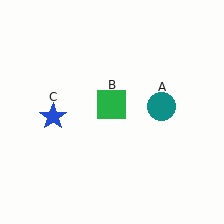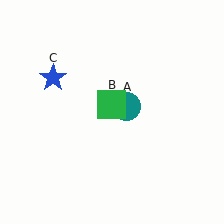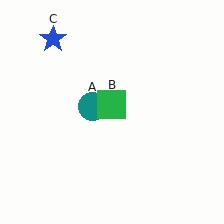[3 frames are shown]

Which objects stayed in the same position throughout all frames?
Green square (object B) remained stationary.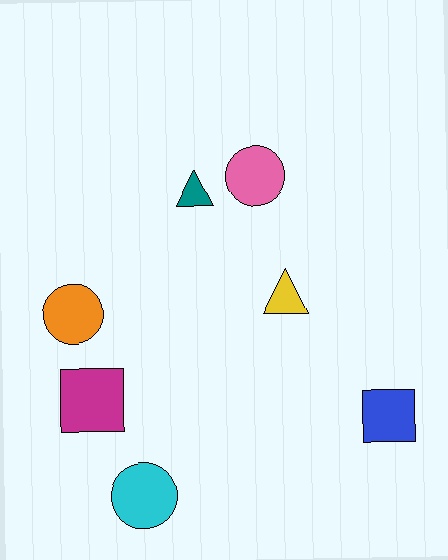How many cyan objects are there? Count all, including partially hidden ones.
There is 1 cyan object.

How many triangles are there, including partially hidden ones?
There are 2 triangles.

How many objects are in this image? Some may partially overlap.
There are 7 objects.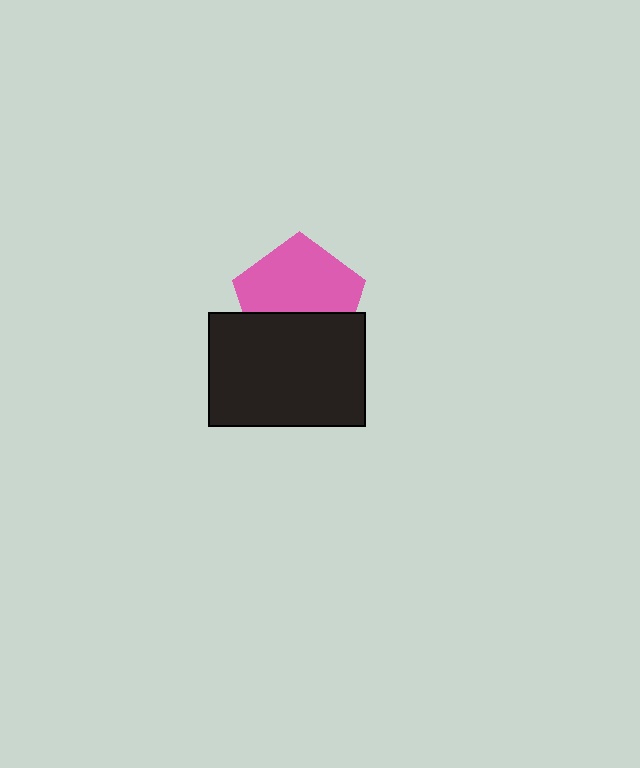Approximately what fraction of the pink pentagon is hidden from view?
Roughly 40% of the pink pentagon is hidden behind the black rectangle.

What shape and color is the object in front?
The object in front is a black rectangle.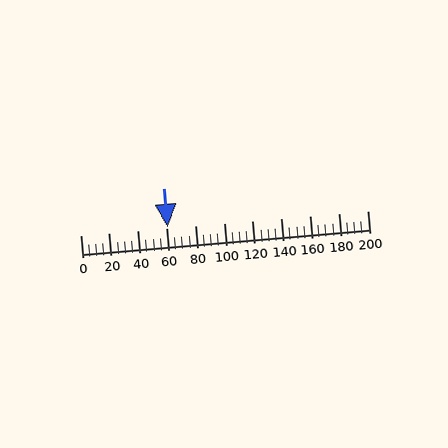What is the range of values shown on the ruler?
The ruler shows values from 0 to 200.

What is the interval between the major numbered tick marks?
The major tick marks are spaced 20 units apart.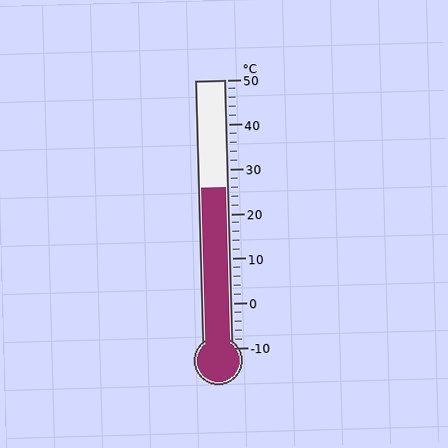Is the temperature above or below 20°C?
The temperature is above 20°C.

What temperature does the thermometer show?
The thermometer shows approximately 26°C.